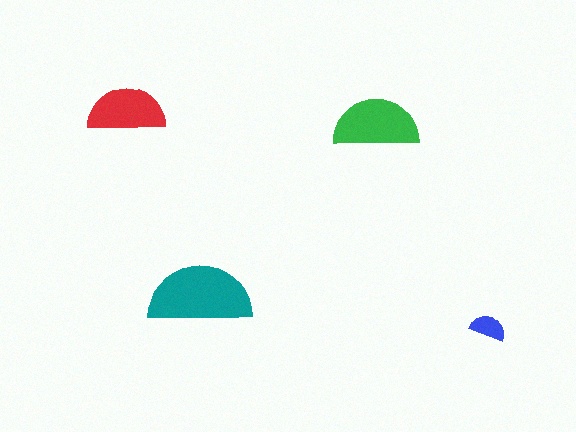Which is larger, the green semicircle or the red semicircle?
The green one.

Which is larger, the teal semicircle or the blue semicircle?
The teal one.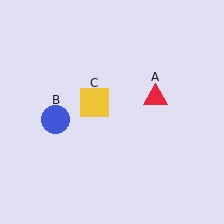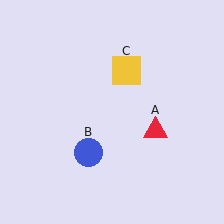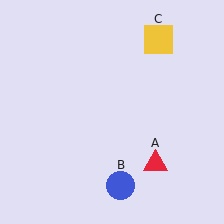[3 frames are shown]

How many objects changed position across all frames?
3 objects changed position: red triangle (object A), blue circle (object B), yellow square (object C).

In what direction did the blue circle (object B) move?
The blue circle (object B) moved down and to the right.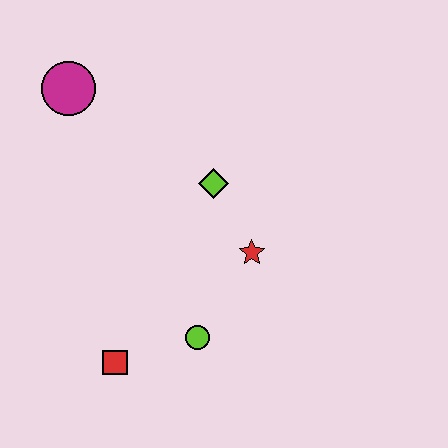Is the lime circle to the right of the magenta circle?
Yes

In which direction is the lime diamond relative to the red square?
The lime diamond is above the red square.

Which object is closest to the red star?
The lime diamond is closest to the red star.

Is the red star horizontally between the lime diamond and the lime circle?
No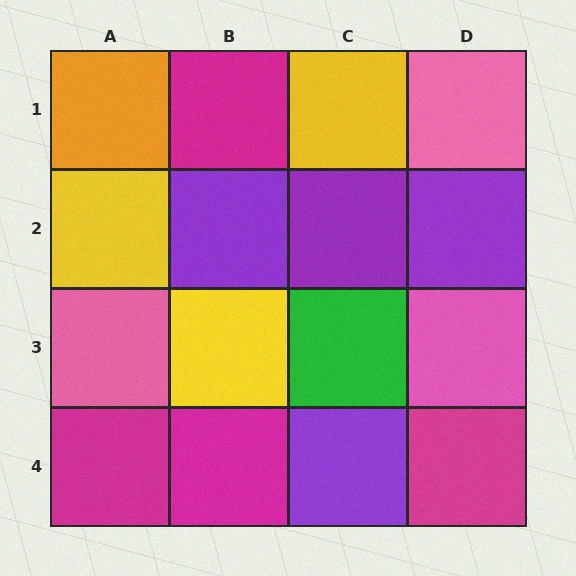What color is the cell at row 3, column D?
Pink.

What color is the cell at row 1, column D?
Pink.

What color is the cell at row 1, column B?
Magenta.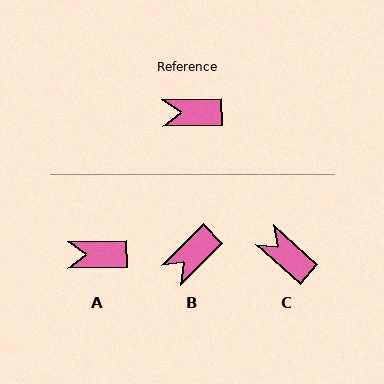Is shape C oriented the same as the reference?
No, it is off by about 42 degrees.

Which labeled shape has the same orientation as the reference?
A.